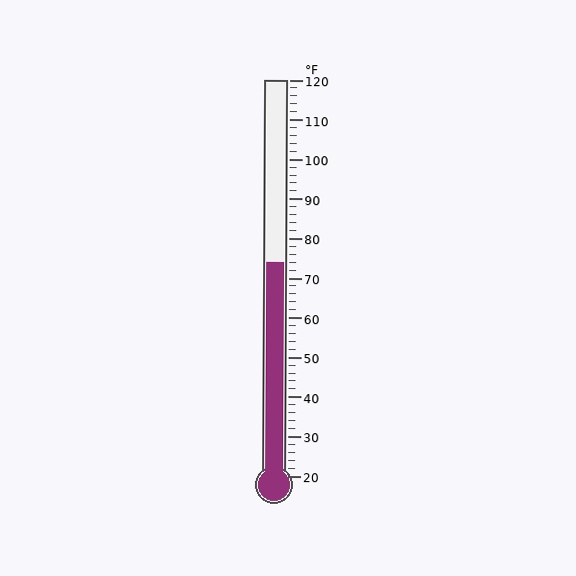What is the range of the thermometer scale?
The thermometer scale ranges from 20°F to 120°F.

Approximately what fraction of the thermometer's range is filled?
The thermometer is filled to approximately 55% of its range.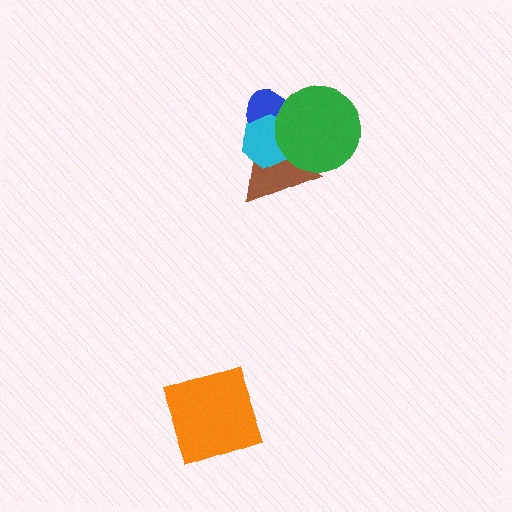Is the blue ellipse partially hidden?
Yes, it is partially covered by another shape.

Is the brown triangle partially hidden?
Yes, it is partially covered by another shape.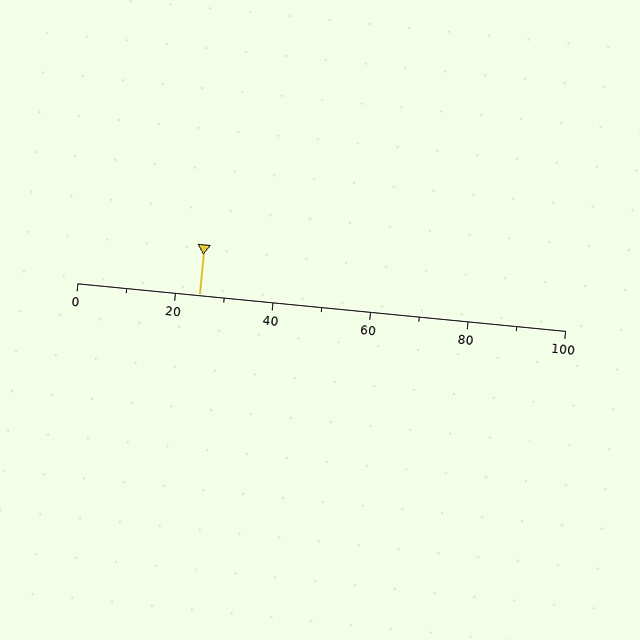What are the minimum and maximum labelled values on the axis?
The axis runs from 0 to 100.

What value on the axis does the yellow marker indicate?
The marker indicates approximately 25.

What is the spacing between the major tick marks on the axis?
The major ticks are spaced 20 apart.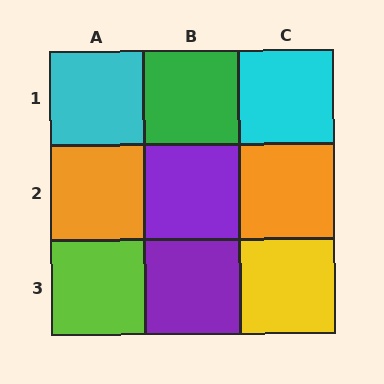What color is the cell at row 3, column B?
Purple.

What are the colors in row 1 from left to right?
Cyan, green, cyan.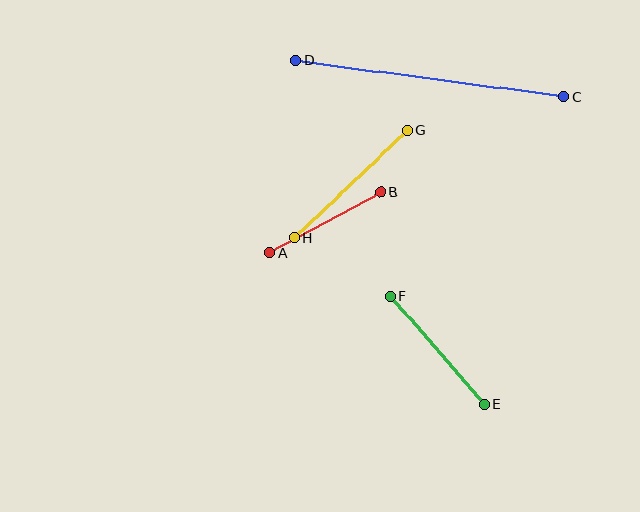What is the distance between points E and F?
The distance is approximately 143 pixels.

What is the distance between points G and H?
The distance is approximately 156 pixels.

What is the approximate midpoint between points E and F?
The midpoint is at approximately (438, 350) pixels.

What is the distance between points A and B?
The distance is approximately 127 pixels.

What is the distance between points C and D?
The distance is approximately 270 pixels.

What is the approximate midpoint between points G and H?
The midpoint is at approximately (351, 184) pixels.